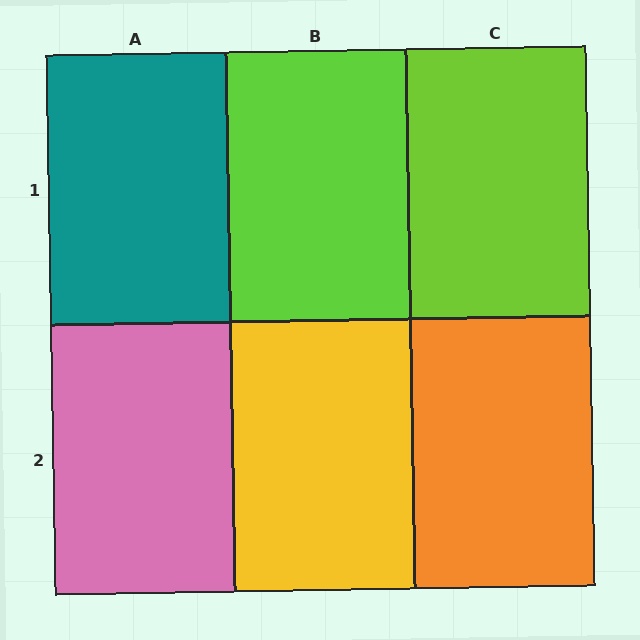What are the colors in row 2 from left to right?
Pink, yellow, orange.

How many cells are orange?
1 cell is orange.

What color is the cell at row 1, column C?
Lime.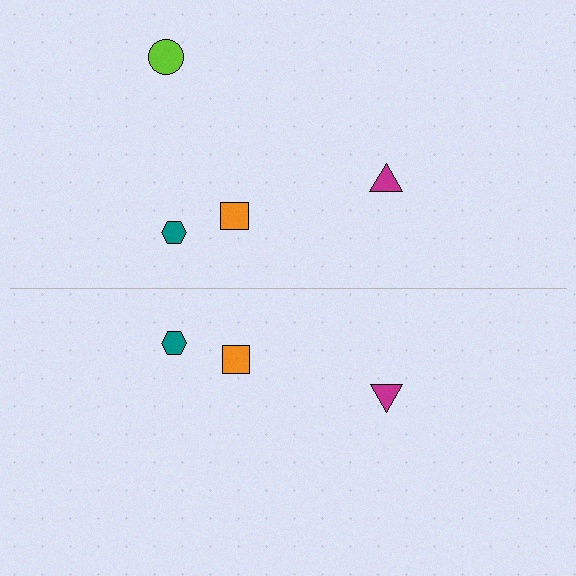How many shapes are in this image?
There are 7 shapes in this image.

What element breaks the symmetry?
A lime circle is missing from the bottom side.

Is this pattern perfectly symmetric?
No, the pattern is not perfectly symmetric. A lime circle is missing from the bottom side.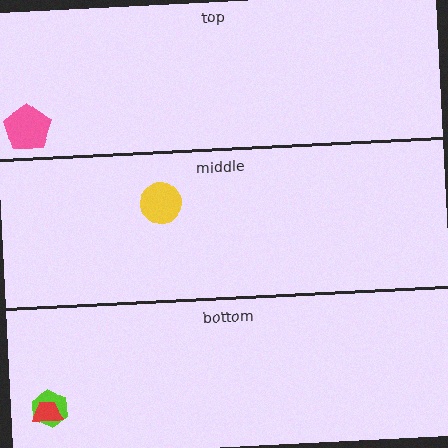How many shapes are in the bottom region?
2.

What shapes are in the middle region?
The yellow circle.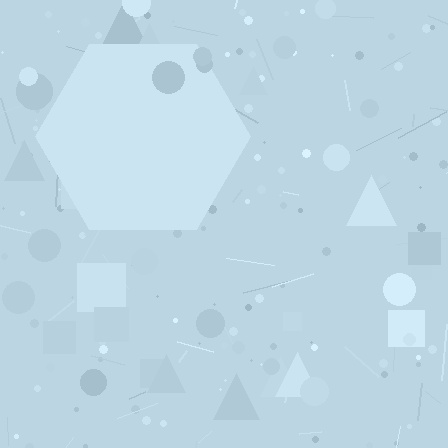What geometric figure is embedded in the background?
A hexagon is embedded in the background.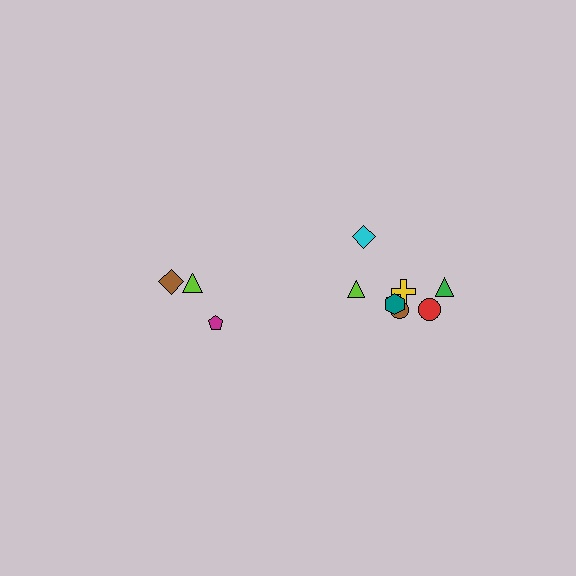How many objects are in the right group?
There are 8 objects.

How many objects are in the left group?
There are 3 objects.